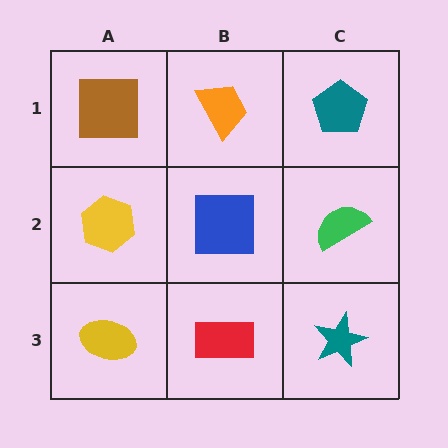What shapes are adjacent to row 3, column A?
A yellow hexagon (row 2, column A), a red rectangle (row 3, column B).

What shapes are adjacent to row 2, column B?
An orange trapezoid (row 1, column B), a red rectangle (row 3, column B), a yellow hexagon (row 2, column A), a green semicircle (row 2, column C).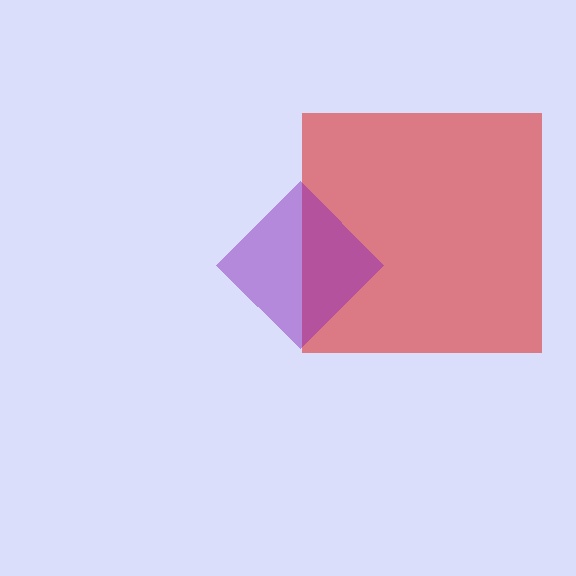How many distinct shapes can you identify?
There are 2 distinct shapes: a red square, a purple diamond.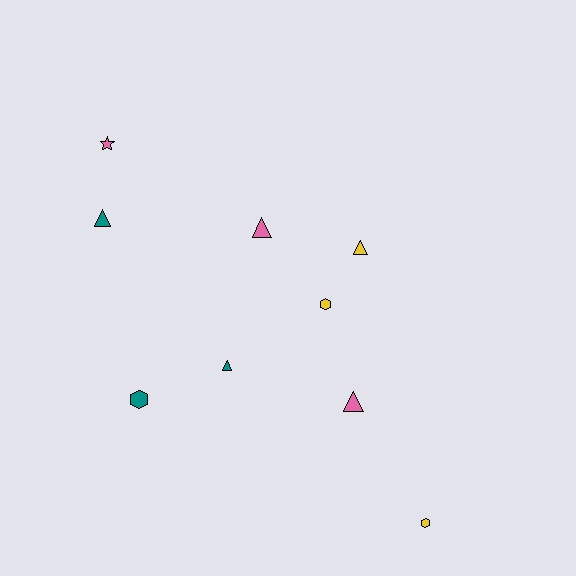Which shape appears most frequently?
Triangle, with 5 objects.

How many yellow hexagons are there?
There are 2 yellow hexagons.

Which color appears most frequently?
Teal, with 3 objects.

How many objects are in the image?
There are 9 objects.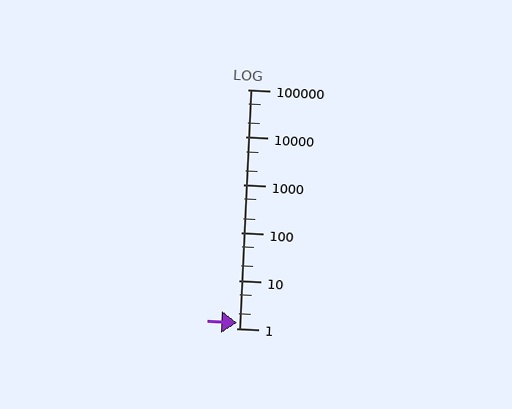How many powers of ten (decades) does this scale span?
The scale spans 5 decades, from 1 to 100000.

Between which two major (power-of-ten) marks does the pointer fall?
The pointer is between 1 and 10.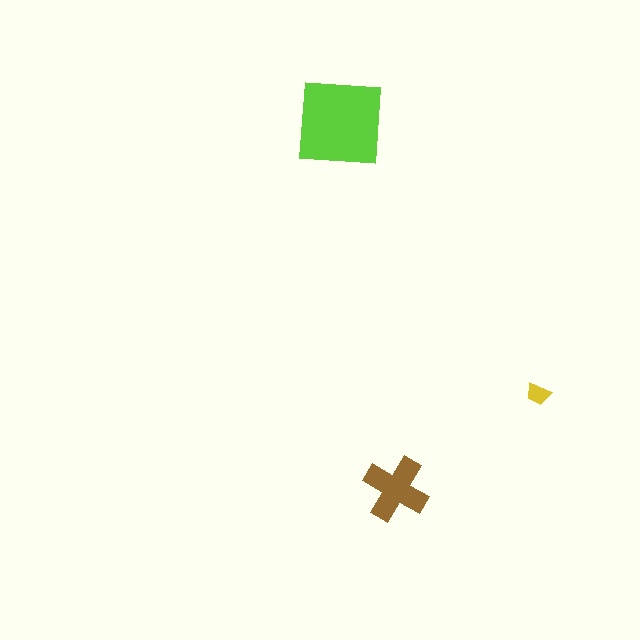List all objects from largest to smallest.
The lime square, the brown cross, the yellow trapezoid.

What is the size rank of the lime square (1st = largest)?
1st.